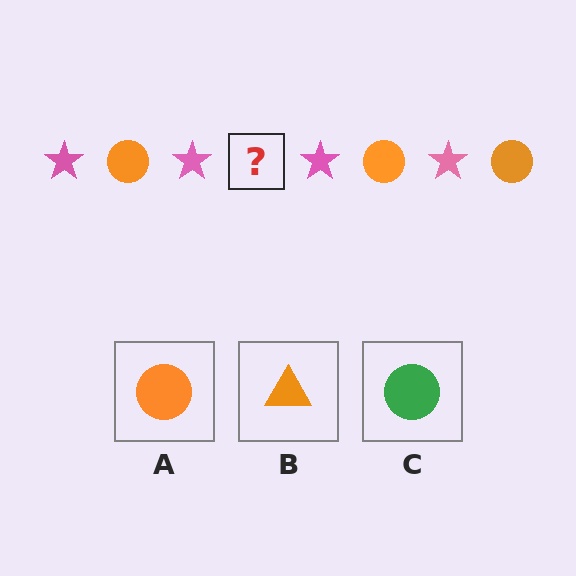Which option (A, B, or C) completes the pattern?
A.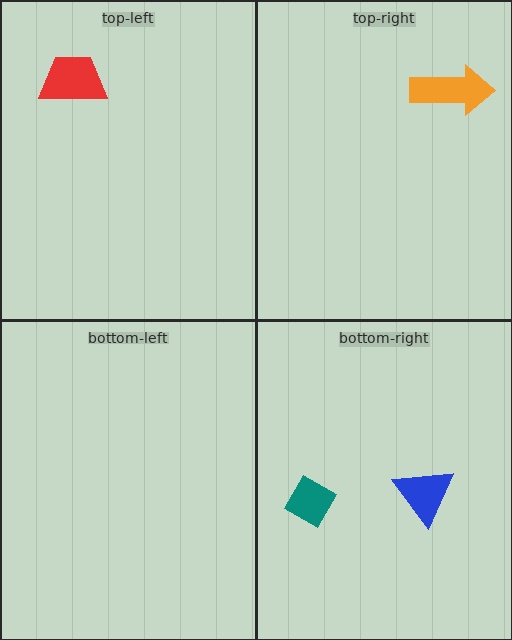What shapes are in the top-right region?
The orange arrow.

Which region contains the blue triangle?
The bottom-right region.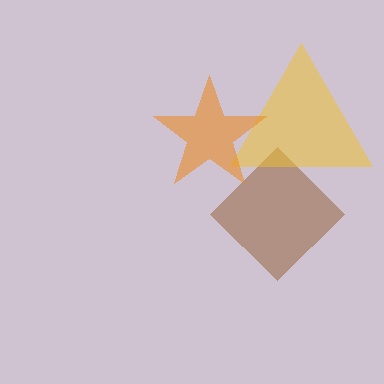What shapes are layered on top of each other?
The layered shapes are: a brown diamond, a yellow triangle, an orange star.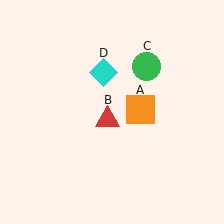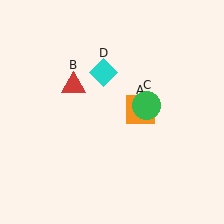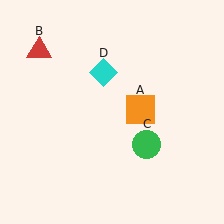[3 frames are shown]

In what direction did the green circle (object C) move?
The green circle (object C) moved down.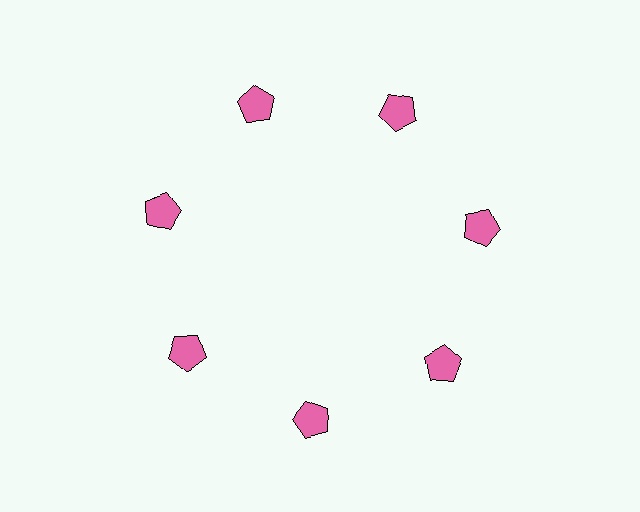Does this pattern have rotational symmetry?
Yes, this pattern has 7-fold rotational symmetry. It looks the same after rotating 51 degrees around the center.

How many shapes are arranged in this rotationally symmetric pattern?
There are 7 shapes, arranged in 7 groups of 1.